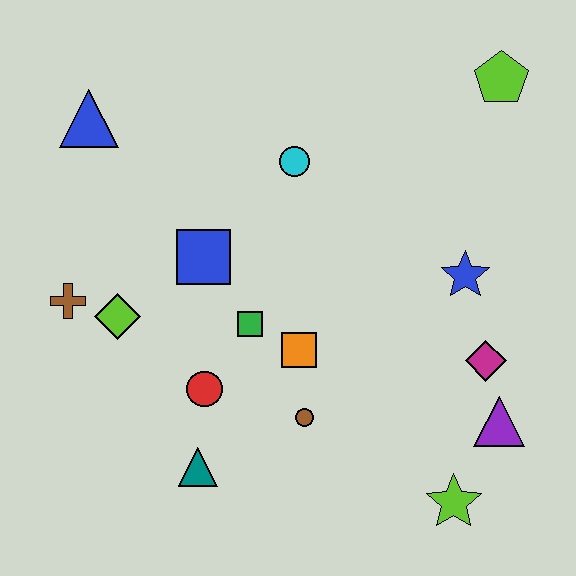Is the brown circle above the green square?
No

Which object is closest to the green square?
The orange square is closest to the green square.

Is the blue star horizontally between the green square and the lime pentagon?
Yes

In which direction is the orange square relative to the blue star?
The orange square is to the left of the blue star.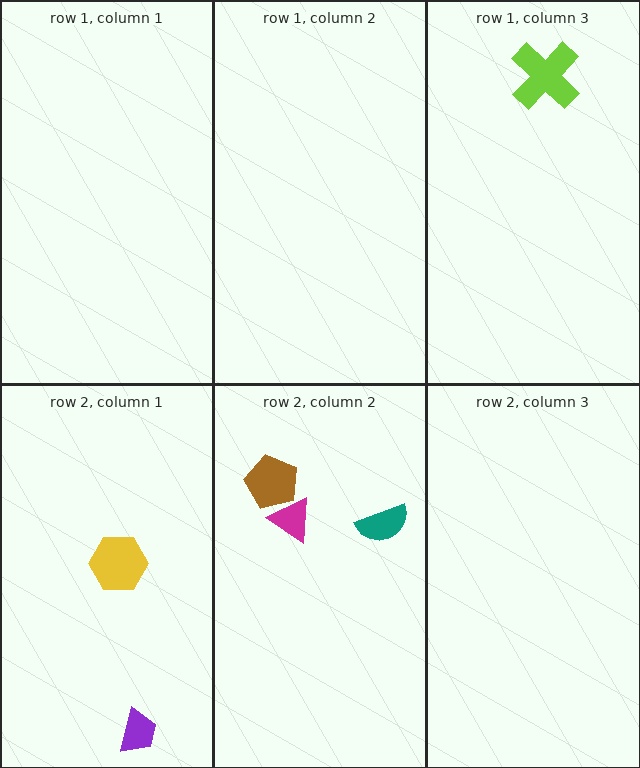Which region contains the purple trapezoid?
The row 2, column 1 region.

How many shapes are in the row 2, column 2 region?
3.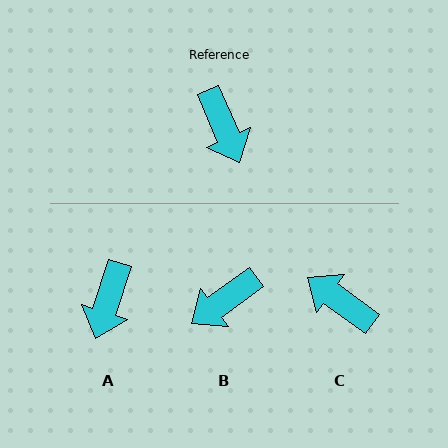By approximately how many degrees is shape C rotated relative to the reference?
Approximately 150 degrees clockwise.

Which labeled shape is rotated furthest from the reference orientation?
C, about 150 degrees away.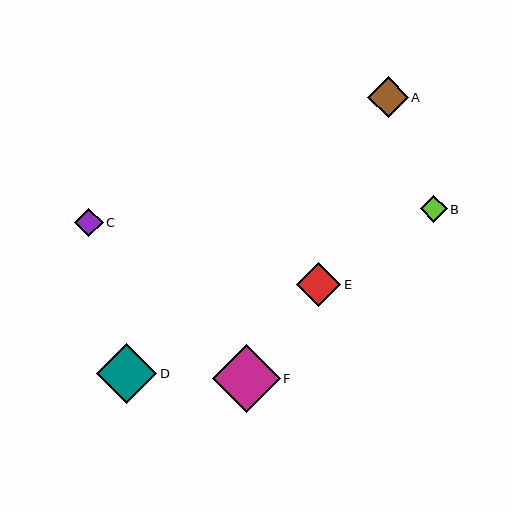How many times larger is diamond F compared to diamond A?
Diamond F is approximately 1.7 times the size of diamond A.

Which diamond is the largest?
Diamond F is the largest with a size of approximately 68 pixels.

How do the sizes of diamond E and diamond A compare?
Diamond E and diamond A are approximately the same size.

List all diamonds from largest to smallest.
From largest to smallest: F, D, E, A, C, B.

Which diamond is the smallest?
Diamond B is the smallest with a size of approximately 27 pixels.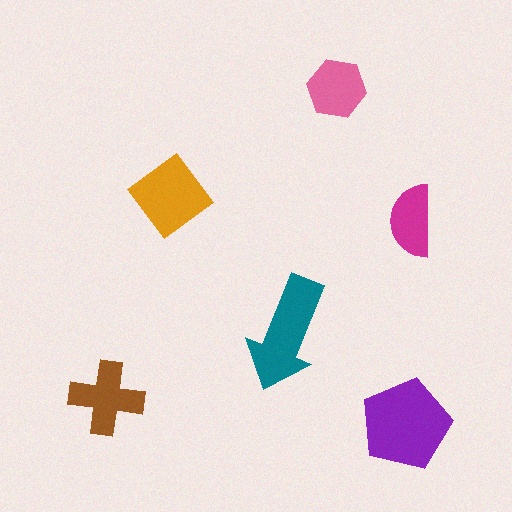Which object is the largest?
The purple pentagon.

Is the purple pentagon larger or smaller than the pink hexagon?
Larger.